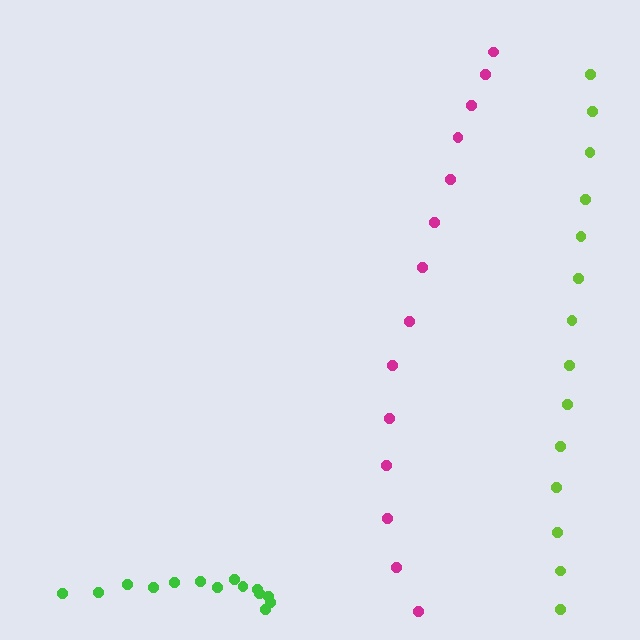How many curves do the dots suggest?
There are 3 distinct paths.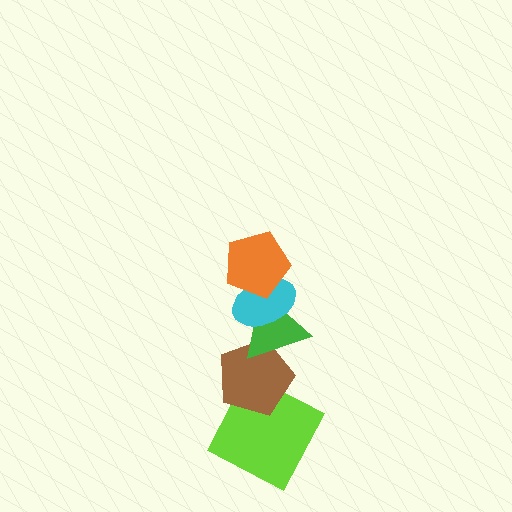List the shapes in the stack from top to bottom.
From top to bottom: the orange pentagon, the cyan ellipse, the green triangle, the brown pentagon, the lime square.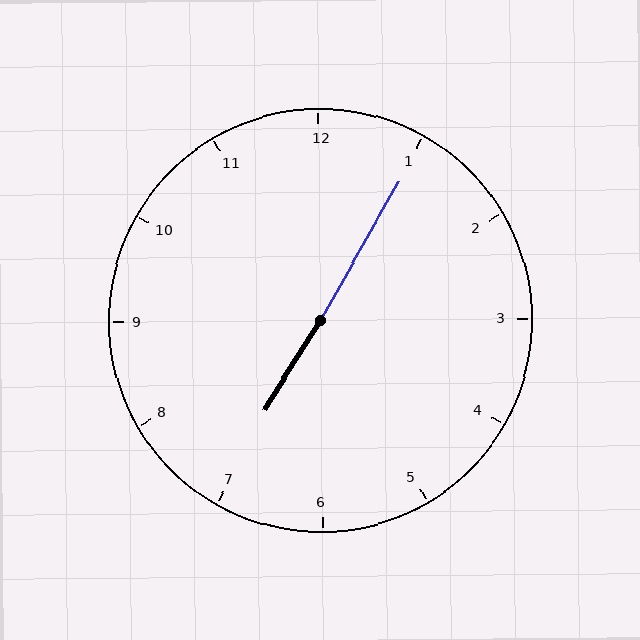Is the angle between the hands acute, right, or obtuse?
It is obtuse.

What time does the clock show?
7:05.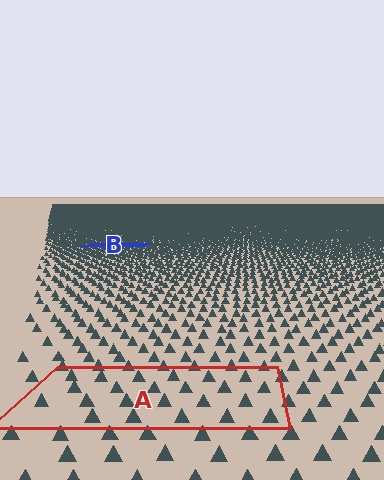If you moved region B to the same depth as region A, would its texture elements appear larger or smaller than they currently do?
They would appear larger. At a closer depth, the same texture elements are projected at a bigger on-screen size.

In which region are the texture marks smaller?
The texture marks are smaller in region B, because it is farther away.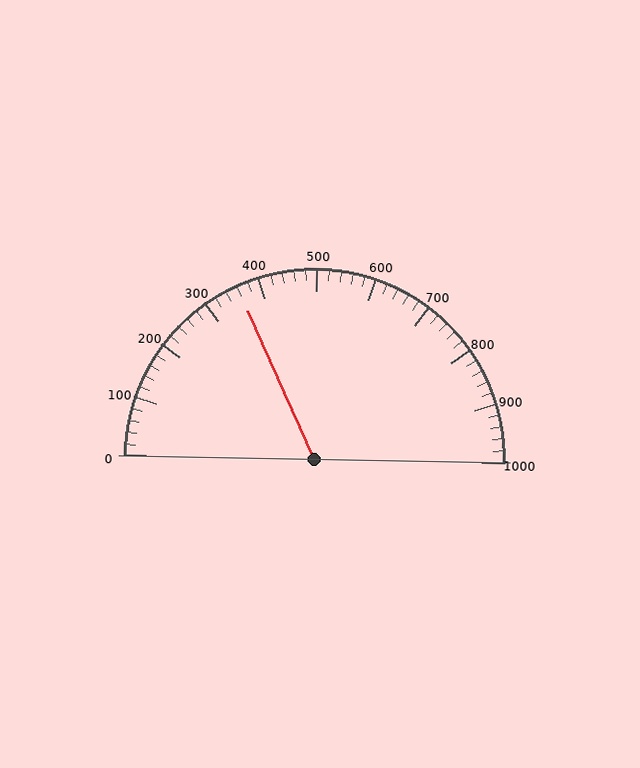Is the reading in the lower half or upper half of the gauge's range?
The reading is in the lower half of the range (0 to 1000).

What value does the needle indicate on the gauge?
The needle indicates approximately 360.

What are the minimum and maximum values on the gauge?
The gauge ranges from 0 to 1000.